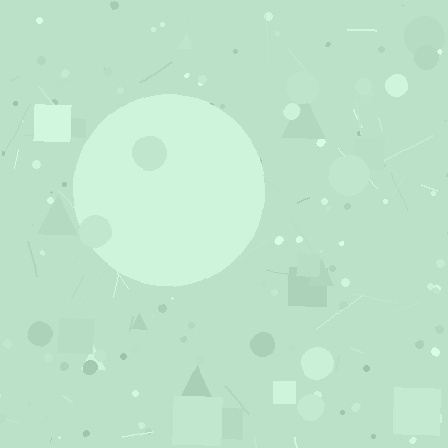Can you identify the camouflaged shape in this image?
The camouflaged shape is a circle.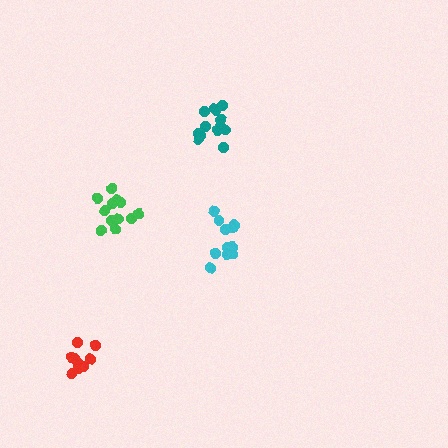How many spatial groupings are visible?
There are 4 spatial groupings.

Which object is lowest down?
The red cluster is bottommost.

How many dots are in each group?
Group 1: 9 dots, Group 2: 12 dots, Group 3: 11 dots, Group 4: 13 dots (45 total).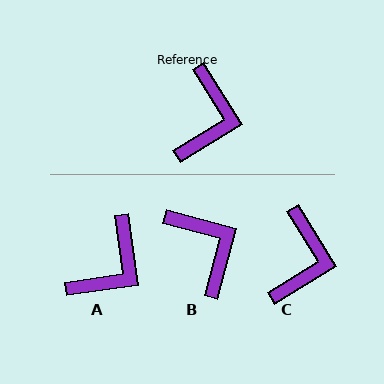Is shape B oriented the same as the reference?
No, it is off by about 43 degrees.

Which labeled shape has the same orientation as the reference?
C.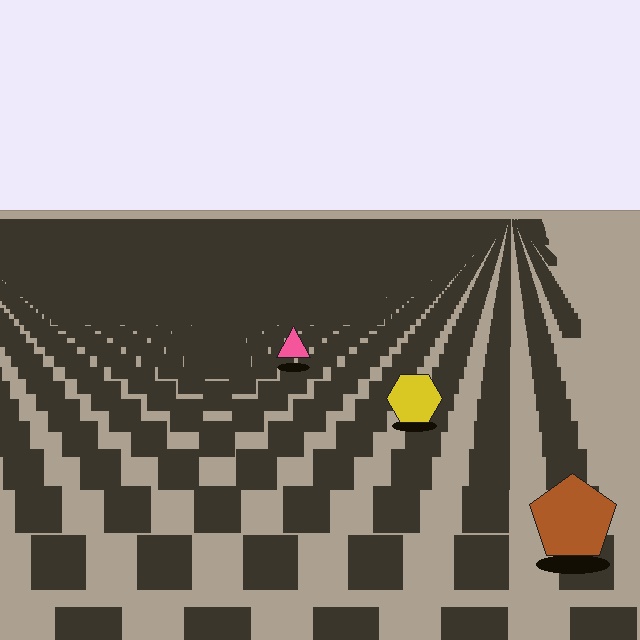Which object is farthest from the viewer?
The pink triangle is farthest from the viewer. It appears smaller and the ground texture around it is denser.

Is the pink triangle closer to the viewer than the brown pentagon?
No. The brown pentagon is closer — you can tell from the texture gradient: the ground texture is coarser near it.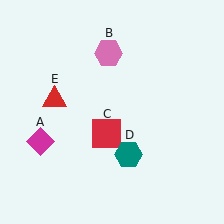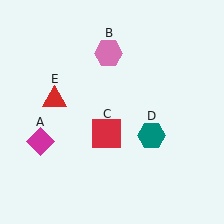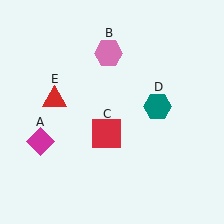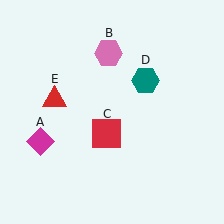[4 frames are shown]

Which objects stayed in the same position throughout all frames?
Magenta diamond (object A) and pink hexagon (object B) and red square (object C) and red triangle (object E) remained stationary.